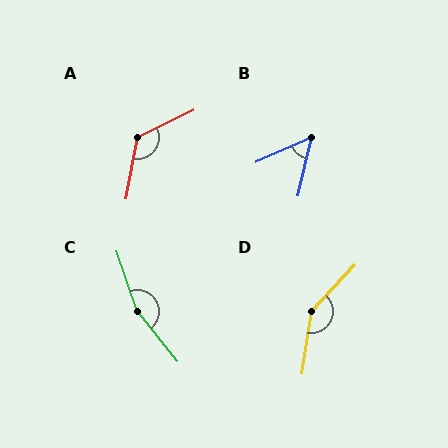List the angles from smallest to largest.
B (53°), A (127°), D (145°), C (160°).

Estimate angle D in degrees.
Approximately 145 degrees.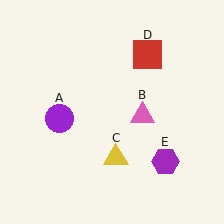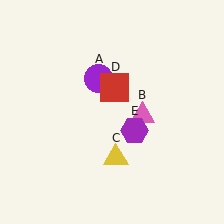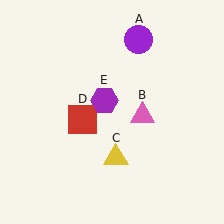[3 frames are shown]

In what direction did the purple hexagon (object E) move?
The purple hexagon (object E) moved up and to the left.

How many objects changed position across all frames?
3 objects changed position: purple circle (object A), red square (object D), purple hexagon (object E).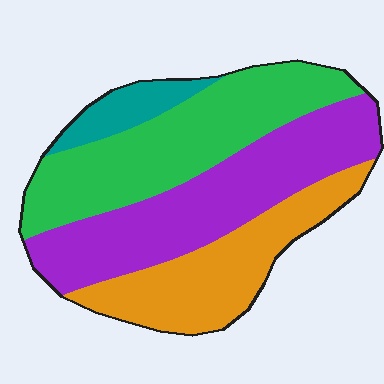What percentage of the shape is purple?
Purple takes up about one third (1/3) of the shape.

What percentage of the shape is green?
Green covers about 35% of the shape.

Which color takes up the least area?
Teal, at roughly 5%.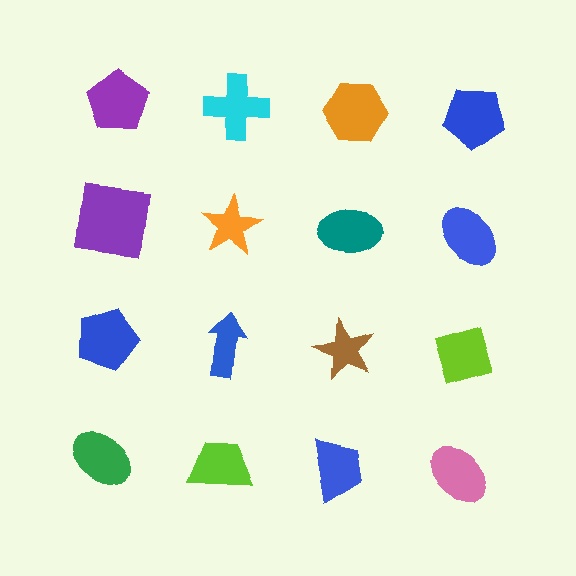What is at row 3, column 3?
A brown star.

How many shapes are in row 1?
4 shapes.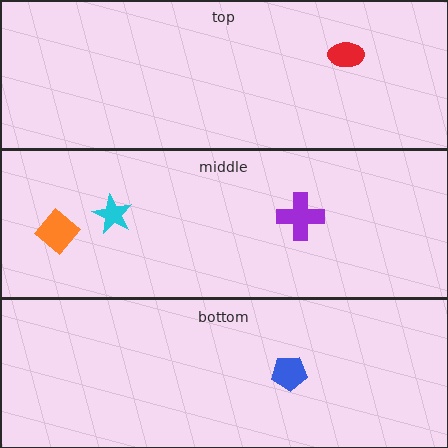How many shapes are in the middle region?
3.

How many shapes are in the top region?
1.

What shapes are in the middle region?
The orange diamond, the purple cross, the cyan star.